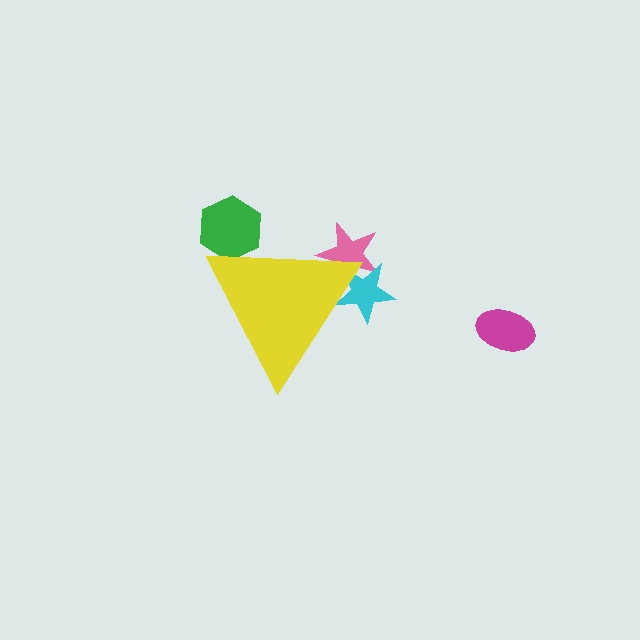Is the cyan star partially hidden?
Yes, the cyan star is partially hidden behind the yellow triangle.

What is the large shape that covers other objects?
A yellow triangle.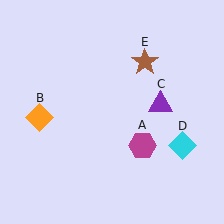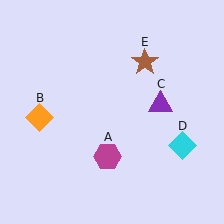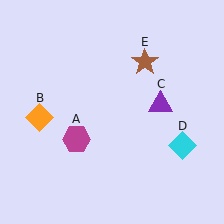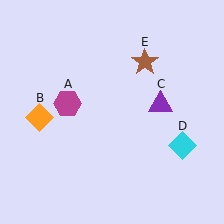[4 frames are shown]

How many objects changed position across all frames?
1 object changed position: magenta hexagon (object A).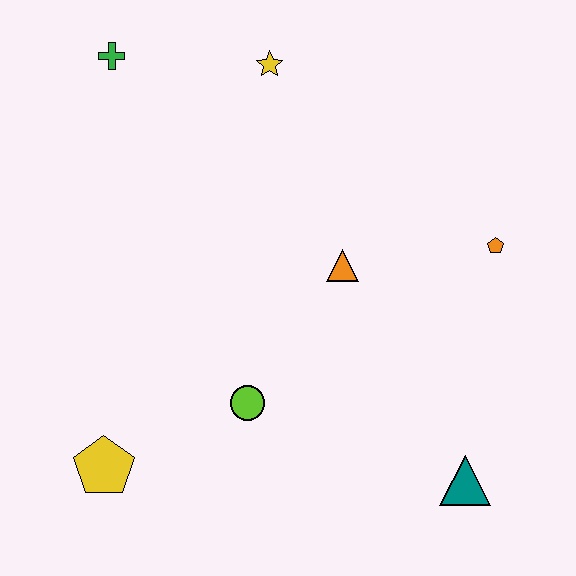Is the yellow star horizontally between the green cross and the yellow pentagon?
No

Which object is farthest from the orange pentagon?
The yellow pentagon is farthest from the orange pentagon.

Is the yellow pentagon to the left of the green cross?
Yes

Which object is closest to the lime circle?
The yellow pentagon is closest to the lime circle.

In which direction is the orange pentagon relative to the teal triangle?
The orange pentagon is above the teal triangle.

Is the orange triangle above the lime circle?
Yes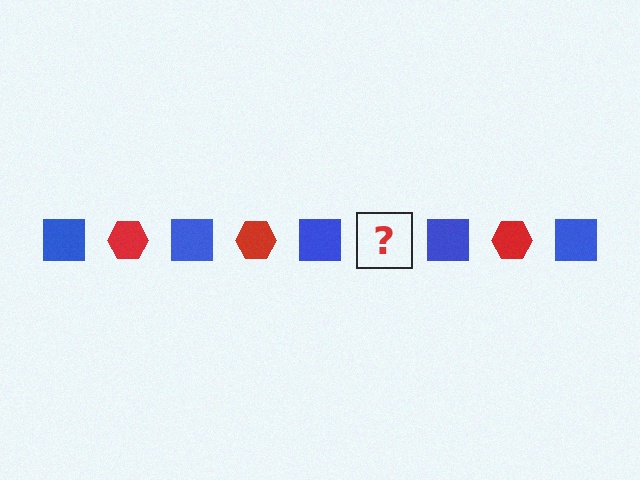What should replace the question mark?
The question mark should be replaced with a red hexagon.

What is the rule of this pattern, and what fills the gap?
The rule is that the pattern alternates between blue square and red hexagon. The gap should be filled with a red hexagon.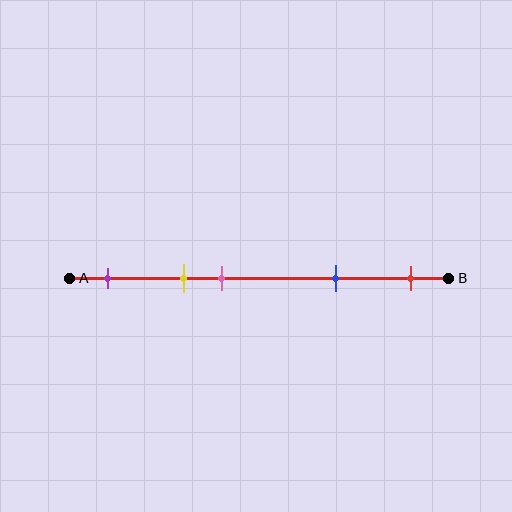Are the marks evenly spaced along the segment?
No, the marks are not evenly spaced.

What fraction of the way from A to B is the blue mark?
The blue mark is approximately 70% (0.7) of the way from A to B.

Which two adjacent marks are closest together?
The yellow and pink marks are the closest adjacent pair.